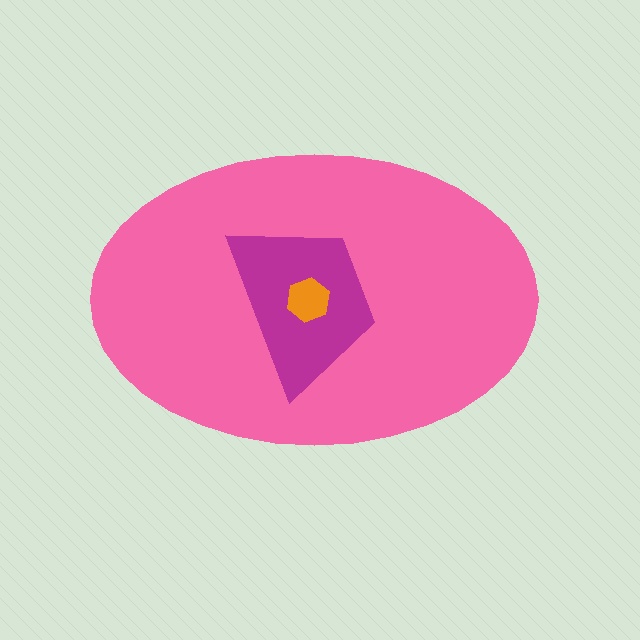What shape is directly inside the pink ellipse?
The magenta trapezoid.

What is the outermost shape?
The pink ellipse.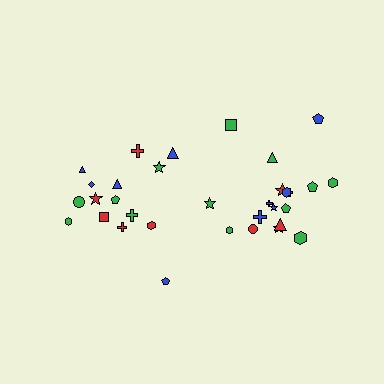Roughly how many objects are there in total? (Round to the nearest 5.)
Roughly 35 objects in total.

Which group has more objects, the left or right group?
The right group.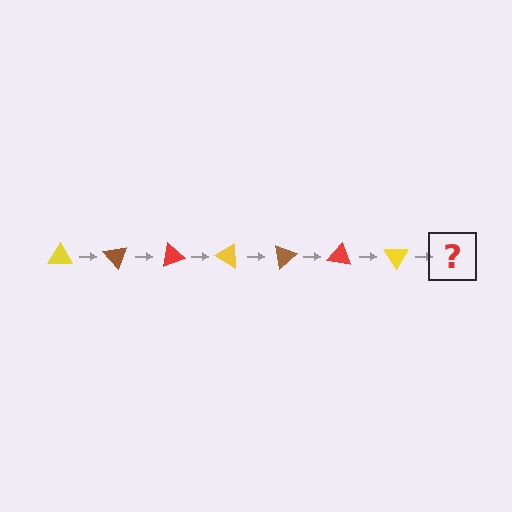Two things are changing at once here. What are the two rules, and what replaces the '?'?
The two rules are that it rotates 50 degrees each step and the color cycles through yellow, brown, and red. The '?' should be a brown triangle, rotated 350 degrees from the start.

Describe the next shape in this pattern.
It should be a brown triangle, rotated 350 degrees from the start.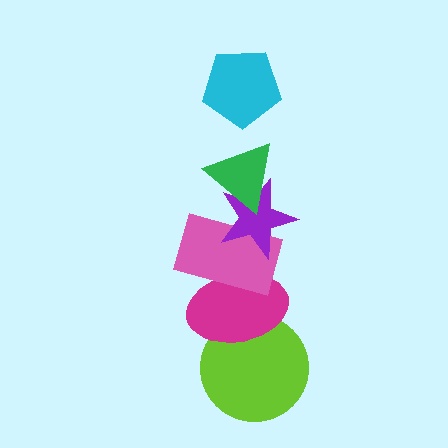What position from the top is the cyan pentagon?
The cyan pentagon is 1st from the top.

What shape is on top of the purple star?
The green triangle is on top of the purple star.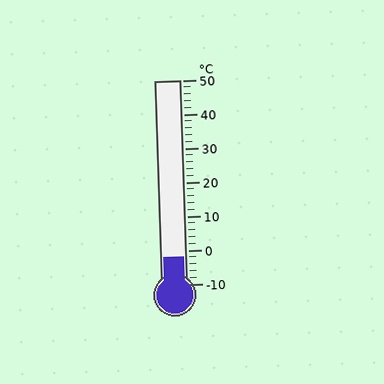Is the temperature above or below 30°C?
The temperature is below 30°C.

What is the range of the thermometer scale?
The thermometer scale ranges from -10°C to 50°C.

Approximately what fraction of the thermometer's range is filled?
The thermometer is filled to approximately 15% of its range.